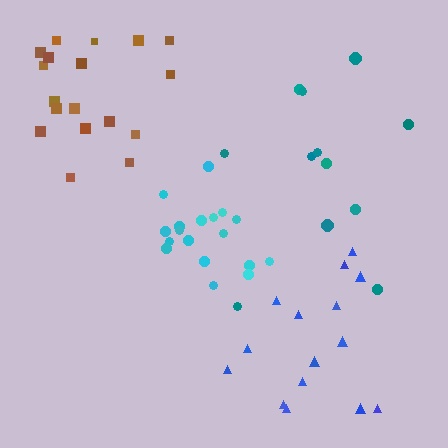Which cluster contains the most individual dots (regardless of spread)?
Brown (19).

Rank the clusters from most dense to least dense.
cyan, brown, blue, teal.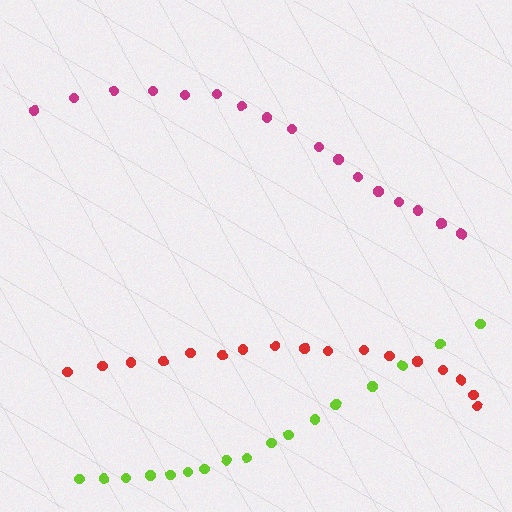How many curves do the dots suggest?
There are 3 distinct paths.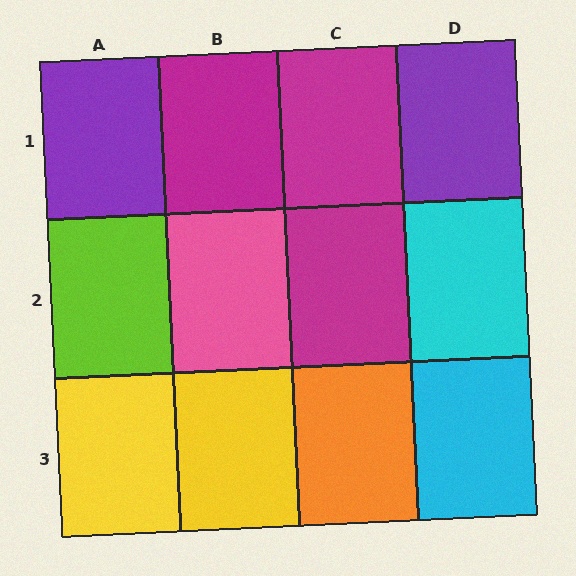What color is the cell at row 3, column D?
Cyan.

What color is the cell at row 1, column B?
Magenta.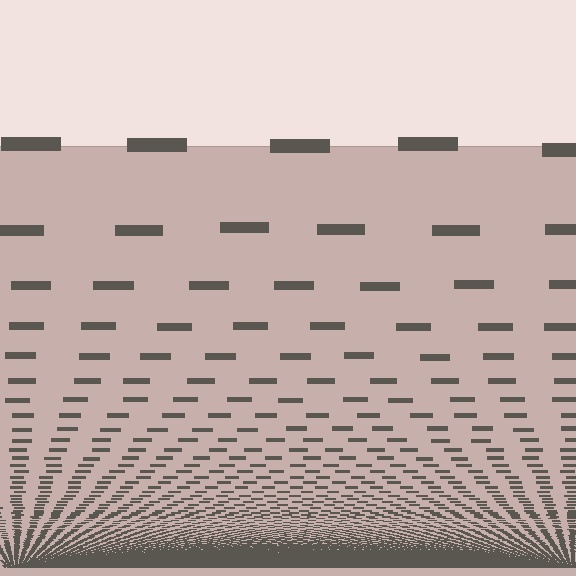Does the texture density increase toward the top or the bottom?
Density increases toward the bottom.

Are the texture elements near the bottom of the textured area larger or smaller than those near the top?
Smaller. The gradient is inverted — elements near the bottom are smaller and denser.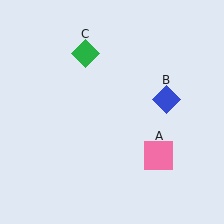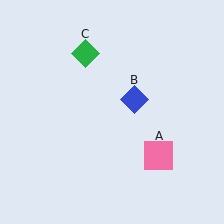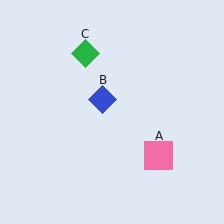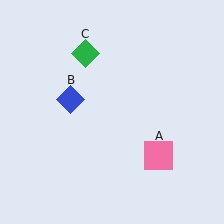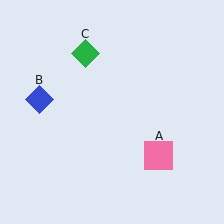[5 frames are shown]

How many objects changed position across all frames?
1 object changed position: blue diamond (object B).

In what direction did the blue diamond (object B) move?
The blue diamond (object B) moved left.